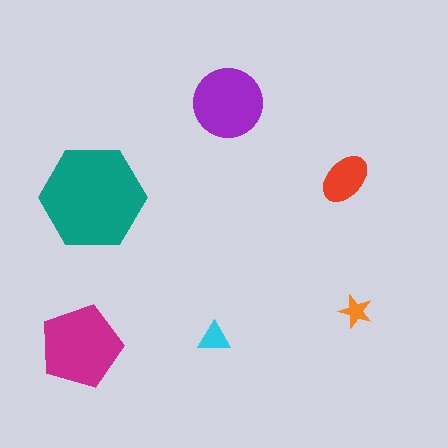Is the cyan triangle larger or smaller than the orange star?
Larger.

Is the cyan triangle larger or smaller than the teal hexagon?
Smaller.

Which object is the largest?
The teal hexagon.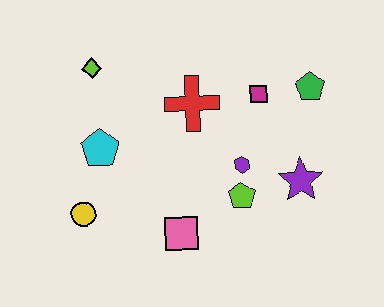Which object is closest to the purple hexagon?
The lime pentagon is closest to the purple hexagon.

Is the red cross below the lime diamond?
Yes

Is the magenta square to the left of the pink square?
No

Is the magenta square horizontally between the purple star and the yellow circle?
Yes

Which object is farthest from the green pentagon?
The yellow circle is farthest from the green pentagon.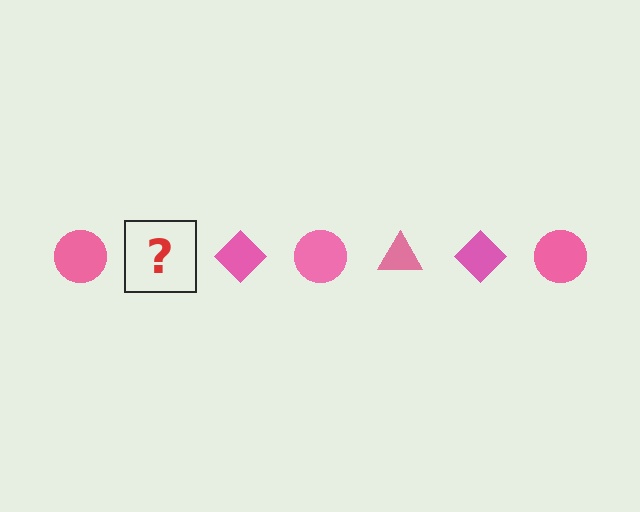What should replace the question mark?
The question mark should be replaced with a pink triangle.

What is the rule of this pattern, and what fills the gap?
The rule is that the pattern cycles through circle, triangle, diamond shapes in pink. The gap should be filled with a pink triangle.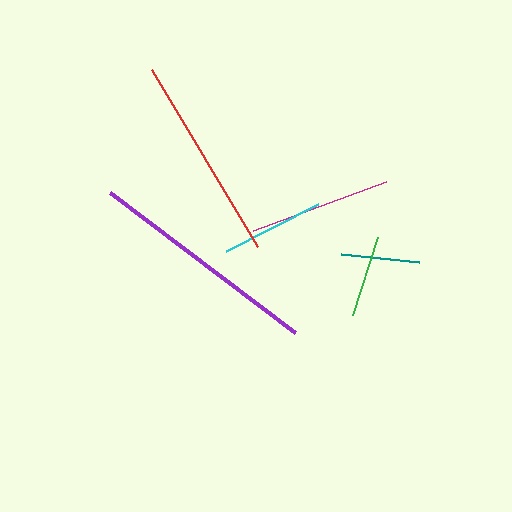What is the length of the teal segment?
The teal segment is approximately 79 pixels long.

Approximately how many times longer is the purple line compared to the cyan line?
The purple line is approximately 2.3 times the length of the cyan line.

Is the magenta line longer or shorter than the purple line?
The purple line is longer than the magenta line.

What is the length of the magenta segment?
The magenta segment is approximately 142 pixels long.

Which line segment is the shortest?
The teal line is the shortest at approximately 79 pixels.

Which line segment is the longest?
The purple line is the longest at approximately 233 pixels.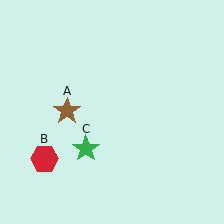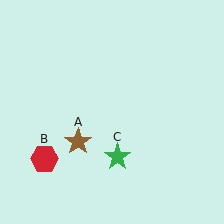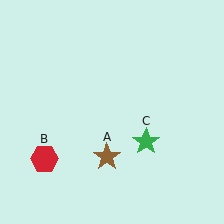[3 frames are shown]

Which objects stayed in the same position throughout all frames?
Red hexagon (object B) remained stationary.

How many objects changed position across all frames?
2 objects changed position: brown star (object A), green star (object C).